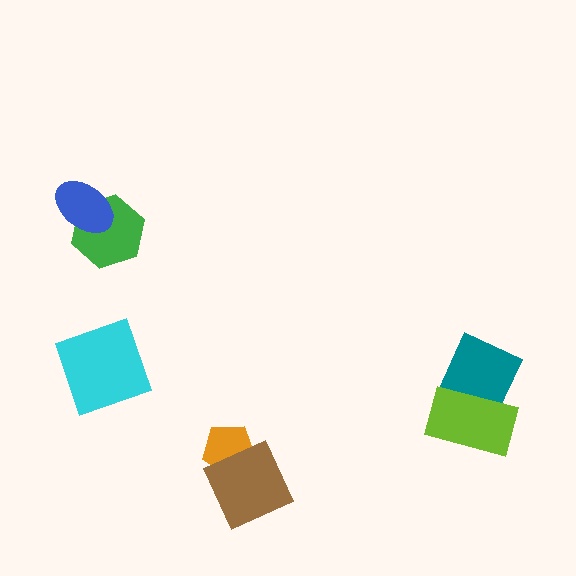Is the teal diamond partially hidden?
Yes, it is partially covered by another shape.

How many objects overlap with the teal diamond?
1 object overlaps with the teal diamond.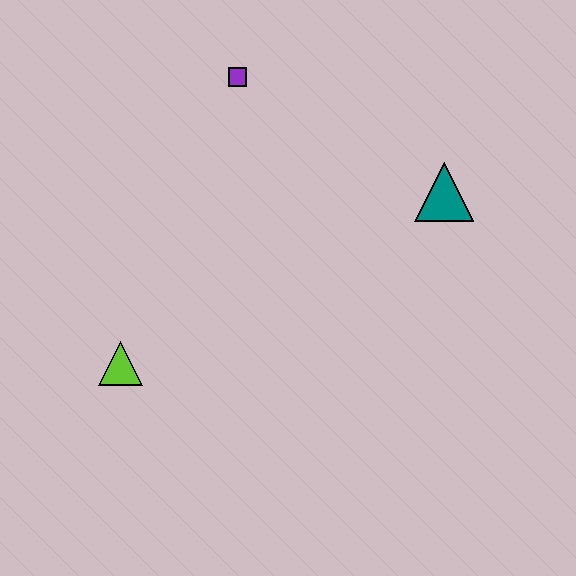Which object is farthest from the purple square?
The lime triangle is farthest from the purple square.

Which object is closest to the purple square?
The teal triangle is closest to the purple square.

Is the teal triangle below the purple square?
Yes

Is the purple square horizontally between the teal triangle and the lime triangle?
Yes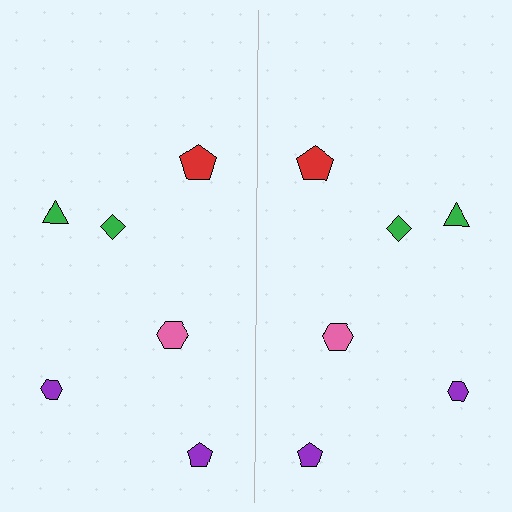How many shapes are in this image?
There are 12 shapes in this image.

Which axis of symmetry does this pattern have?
The pattern has a vertical axis of symmetry running through the center of the image.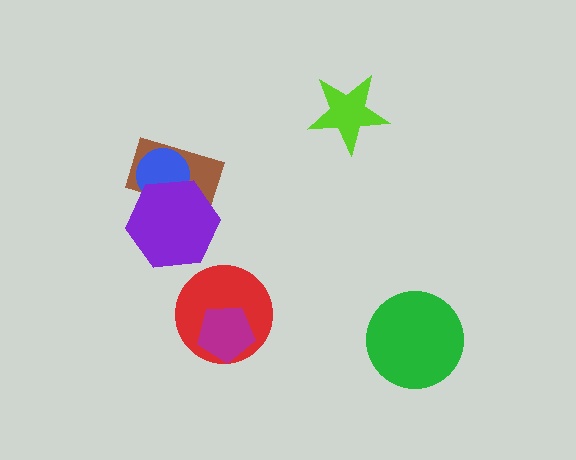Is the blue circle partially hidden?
Yes, it is partially covered by another shape.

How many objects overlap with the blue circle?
2 objects overlap with the blue circle.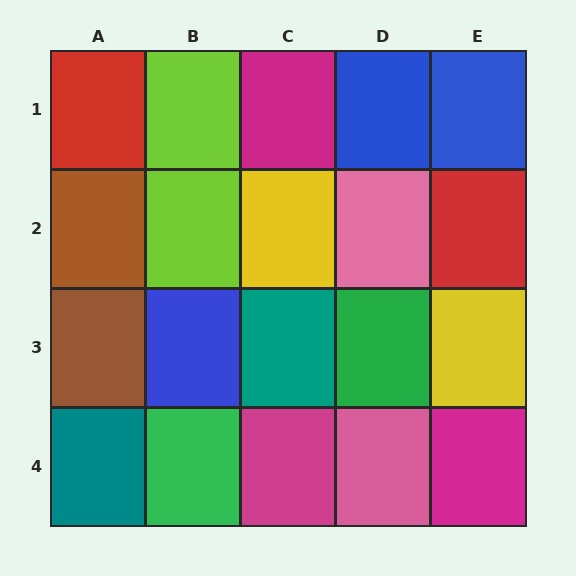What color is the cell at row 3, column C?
Teal.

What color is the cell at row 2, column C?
Yellow.